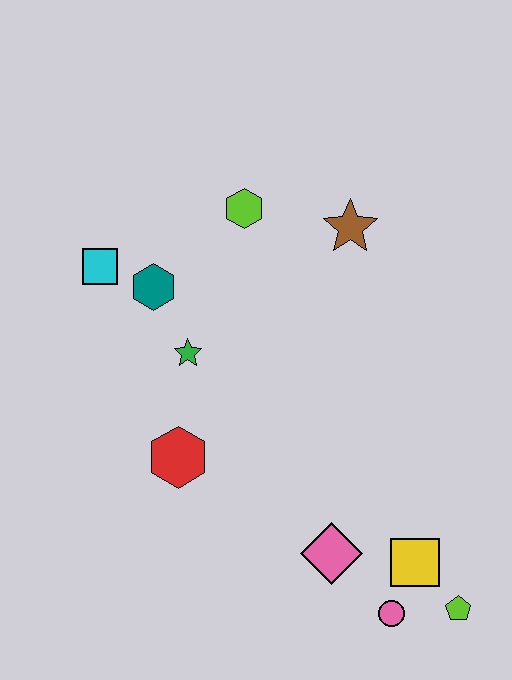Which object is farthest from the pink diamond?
The cyan square is farthest from the pink diamond.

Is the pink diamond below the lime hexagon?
Yes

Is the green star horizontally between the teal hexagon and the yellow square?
Yes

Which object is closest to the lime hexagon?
The brown star is closest to the lime hexagon.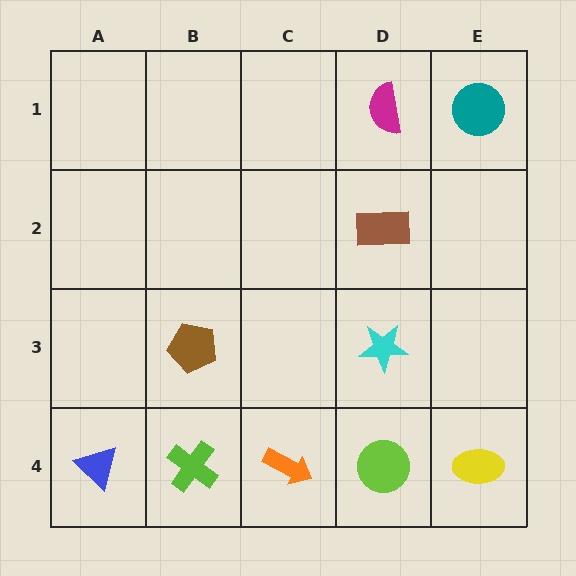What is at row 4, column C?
An orange arrow.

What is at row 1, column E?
A teal circle.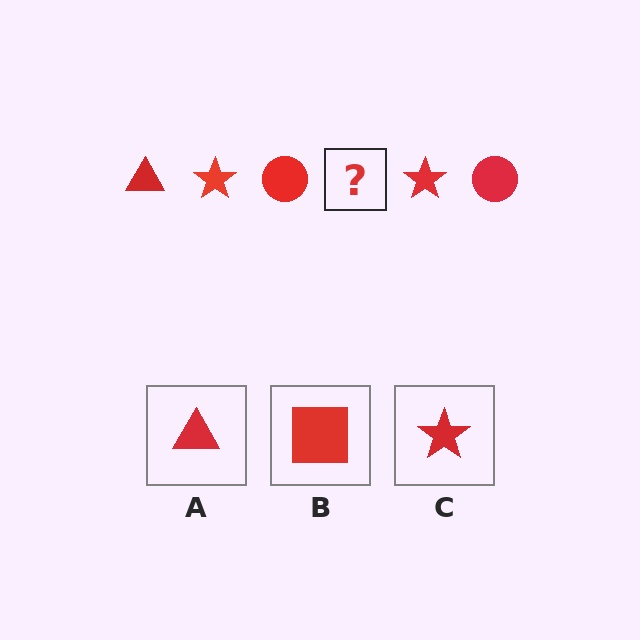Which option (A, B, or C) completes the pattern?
A.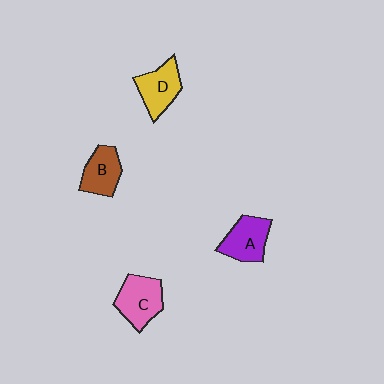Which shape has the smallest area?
Shape B (brown).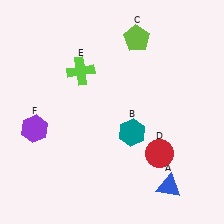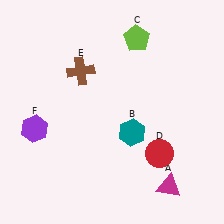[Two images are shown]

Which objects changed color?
A changed from blue to magenta. E changed from lime to brown.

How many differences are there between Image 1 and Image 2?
There are 2 differences between the two images.